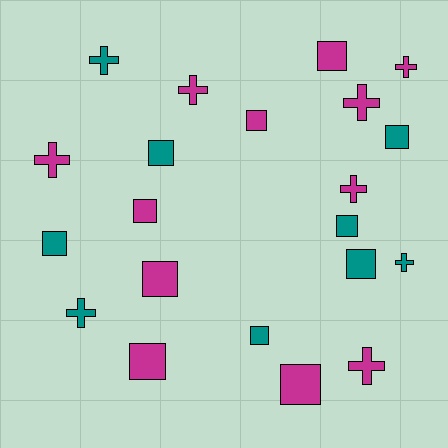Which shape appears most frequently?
Square, with 12 objects.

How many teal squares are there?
There are 6 teal squares.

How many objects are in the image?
There are 21 objects.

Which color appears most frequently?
Magenta, with 12 objects.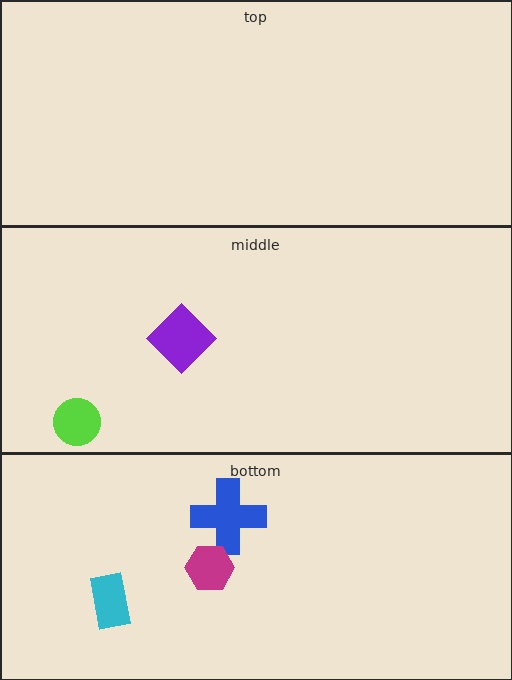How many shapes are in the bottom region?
3.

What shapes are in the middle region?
The purple diamond, the lime circle.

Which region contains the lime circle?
The middle region.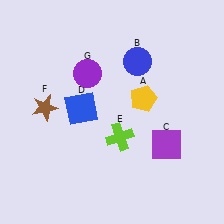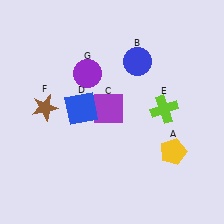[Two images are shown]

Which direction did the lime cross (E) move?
The lime cross (E) moved right.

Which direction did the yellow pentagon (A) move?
The yellow pentagon (A) moved down.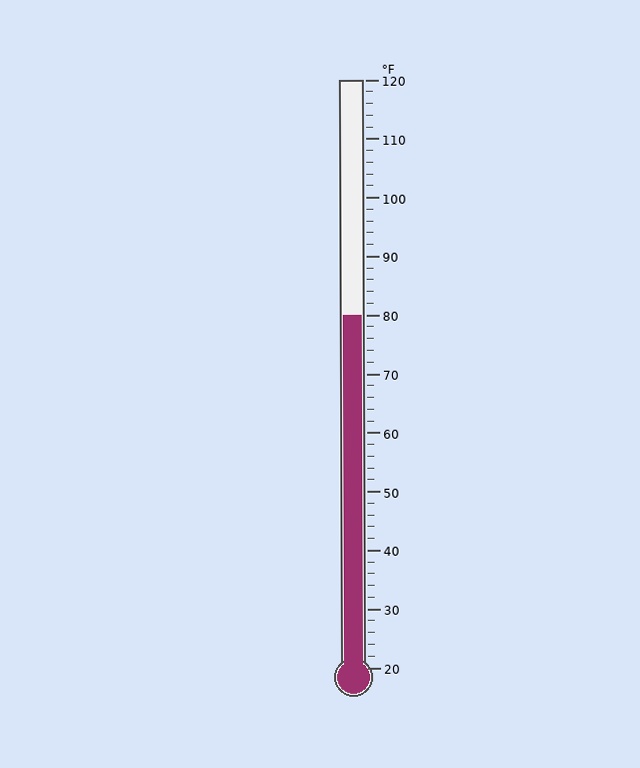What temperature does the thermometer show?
The thermometer shows approximately 80°F.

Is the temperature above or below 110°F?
The temperature is below 110°F.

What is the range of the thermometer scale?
The thermometer scale ranges from 20°F to 120°F.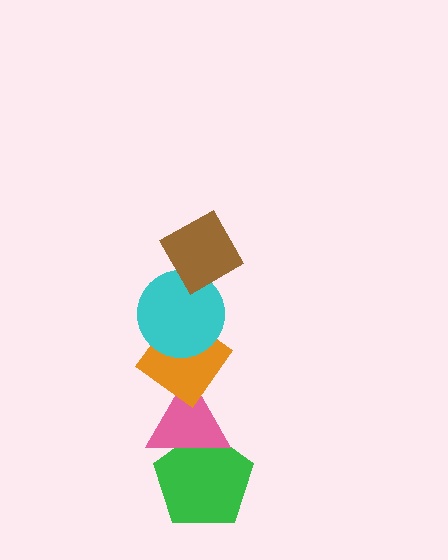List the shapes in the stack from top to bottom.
From top to bottom: the brown diamond, the cyan circle, the orange diamond, the pink triangle, the green pentagon.